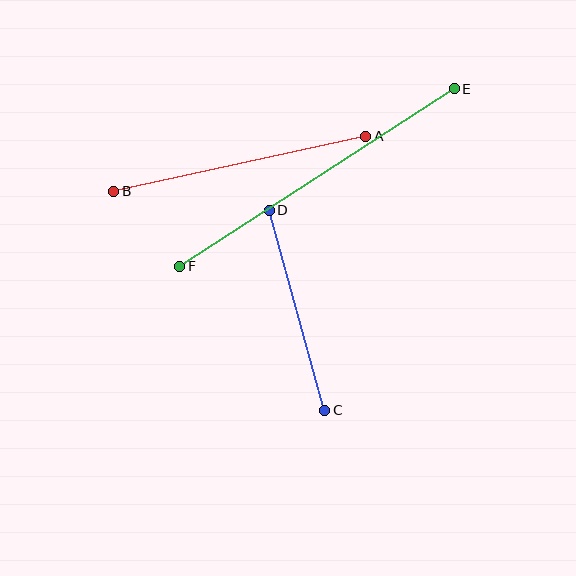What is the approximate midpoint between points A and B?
The midpoint is at approximately (240, 164) pixels.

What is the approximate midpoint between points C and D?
The midpoint is at approximately (297, 310) pixels.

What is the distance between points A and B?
The distance is approximately 258 pixels.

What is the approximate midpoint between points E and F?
The midpoint is at approximately (317, 178) pixels.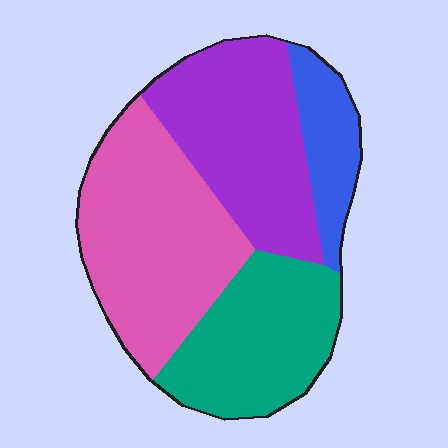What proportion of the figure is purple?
Purple covers 29% of the figure.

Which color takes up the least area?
Blue, at roughly 10%.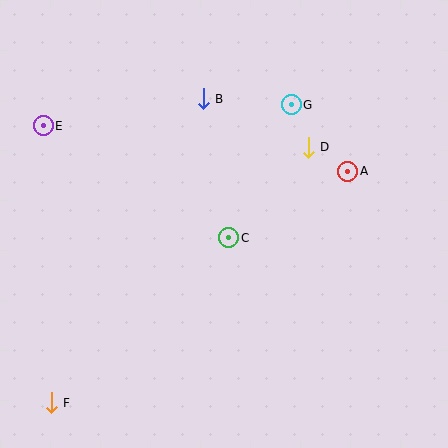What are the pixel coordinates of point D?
Point D is at (308, 147).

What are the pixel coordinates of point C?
Point C is at (229, 238).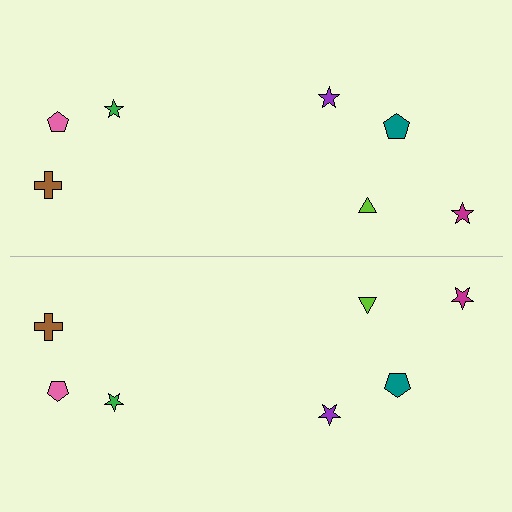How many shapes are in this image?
There are 14 shapes in this image.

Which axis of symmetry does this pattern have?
The pattern has a horizontal axis of symmetry running through the center of the image.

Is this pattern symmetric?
Yes, this pattern has bilateral (reflection) symmetry.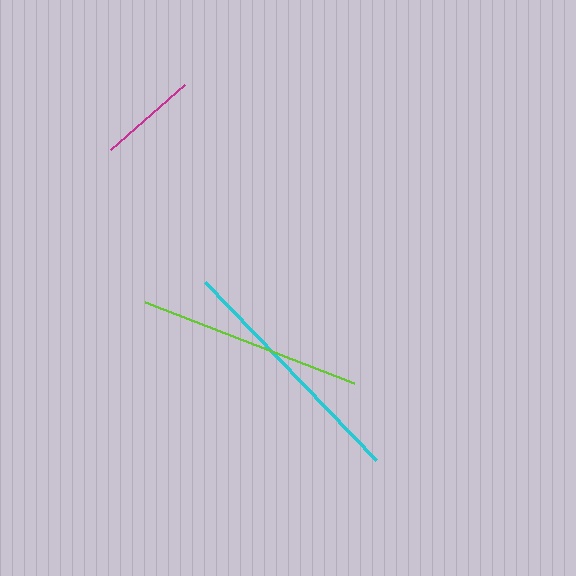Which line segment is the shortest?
The magenta line is the shortest at approximately 99 pixels.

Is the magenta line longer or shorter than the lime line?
The lime line is longer than the magenta line.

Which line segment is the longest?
The cyan line is the longest at approximately 247 pixels.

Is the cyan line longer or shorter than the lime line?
The cyan line is longer than the lime line.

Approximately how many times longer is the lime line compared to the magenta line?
The lime line is approximately 2.3 times the length of the magenta line.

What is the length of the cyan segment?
The cyan segment is approximately 247 pixels long.